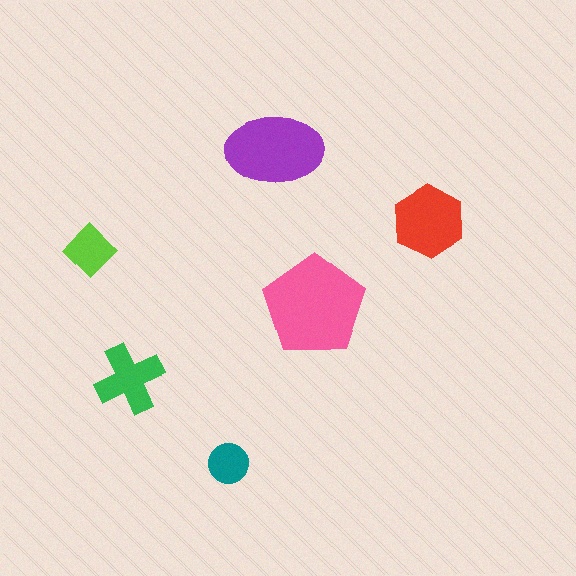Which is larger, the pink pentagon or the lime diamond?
The pink pentagon.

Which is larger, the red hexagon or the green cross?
The red hexagon.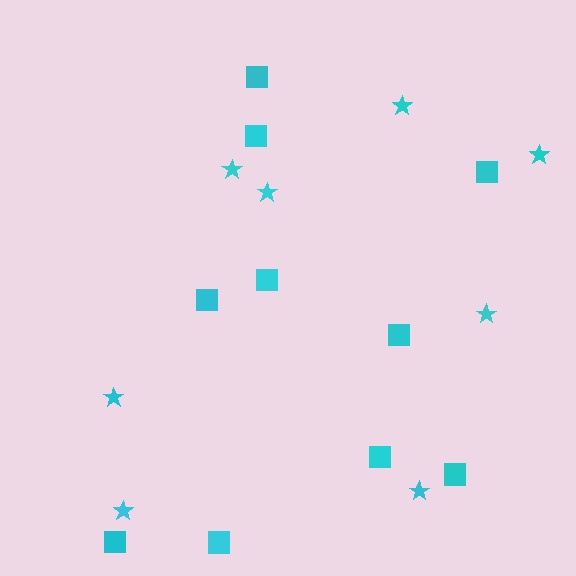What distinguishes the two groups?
There are 2 groups: one group of stars (8) and one group of squares (10).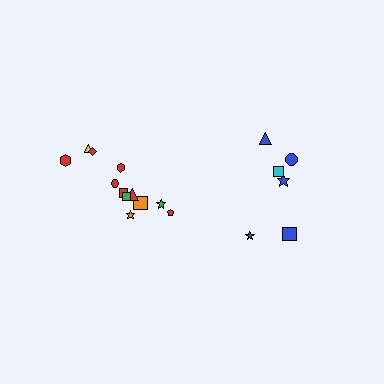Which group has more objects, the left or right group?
The left group.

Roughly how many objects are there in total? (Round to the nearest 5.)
Roughly 20 objects in total.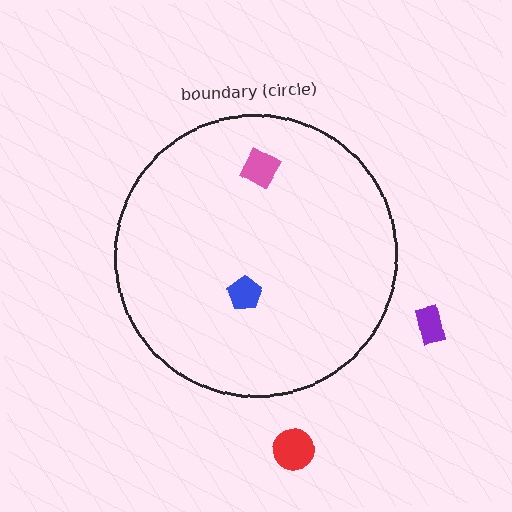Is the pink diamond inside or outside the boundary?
Inside.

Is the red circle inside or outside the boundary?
Outside.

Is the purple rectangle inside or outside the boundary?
Outside.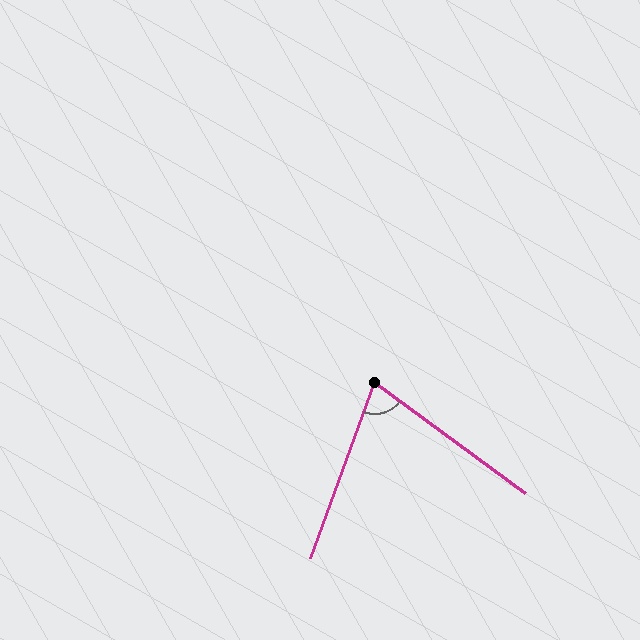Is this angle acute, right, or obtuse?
It is acute.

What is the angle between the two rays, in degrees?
Approximately 74 degrees.